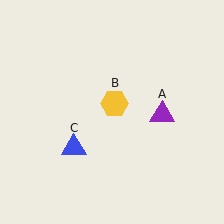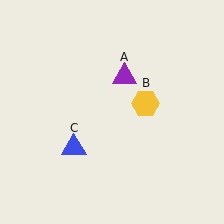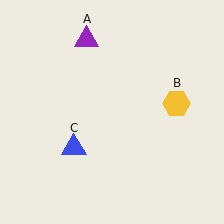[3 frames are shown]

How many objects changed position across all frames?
2 objects changed position: purple triangle (object A), yellow hexagon (object B).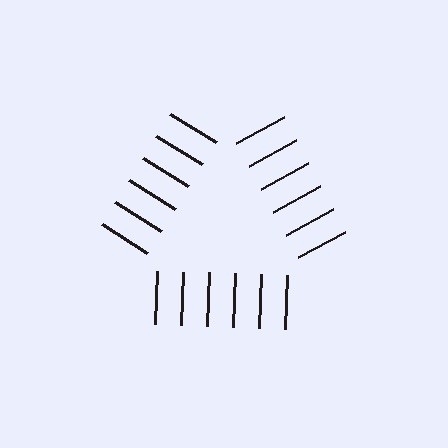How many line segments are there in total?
18 — 6 along each of the 3 edges.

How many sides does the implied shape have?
3 sides — the line-ends trace a triangle.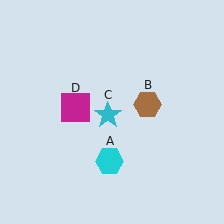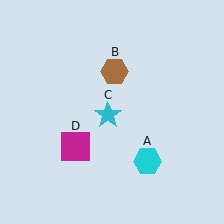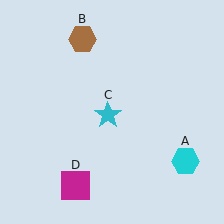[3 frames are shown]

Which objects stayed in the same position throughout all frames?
Cyan star (object C) remained stationary.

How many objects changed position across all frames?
3 objects changed position: cyan hexagon (object A), brown hexagon (object B), magenta square (object D).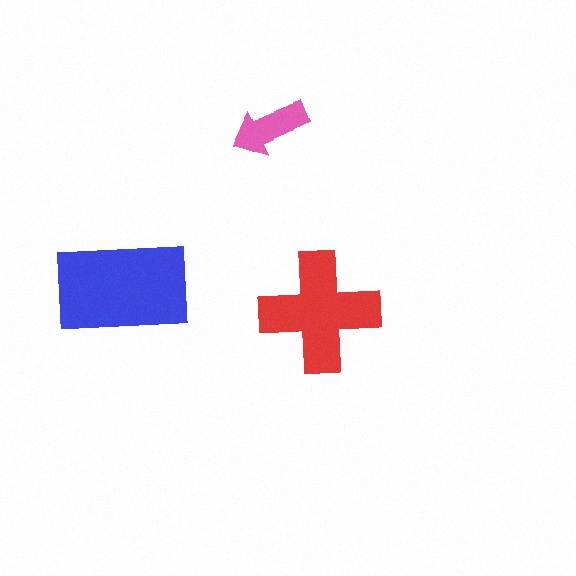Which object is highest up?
The pink arrow is topmost.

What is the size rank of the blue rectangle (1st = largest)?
1st.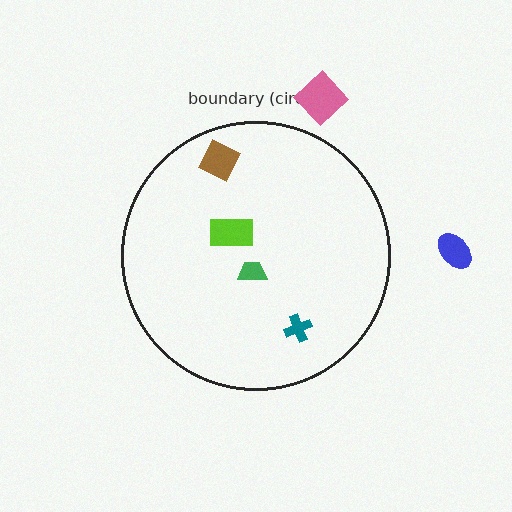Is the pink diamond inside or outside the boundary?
Outside.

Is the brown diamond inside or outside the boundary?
Inside.